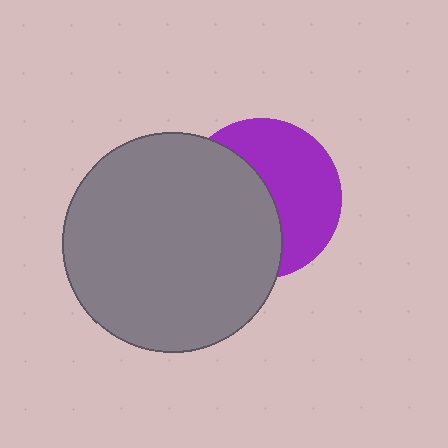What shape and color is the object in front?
The object in front is a gray circle.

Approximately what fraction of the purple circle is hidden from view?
Roughly 51% of the purple circle is hidden behind the gray circle.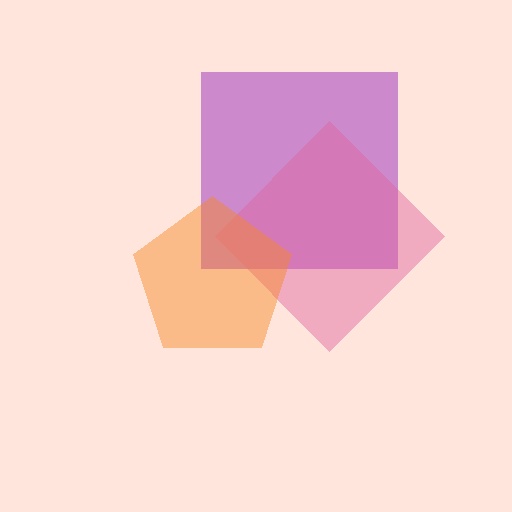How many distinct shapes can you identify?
There are 3 distinct shapes: a purple square, a pink diamond, an orange pentagon.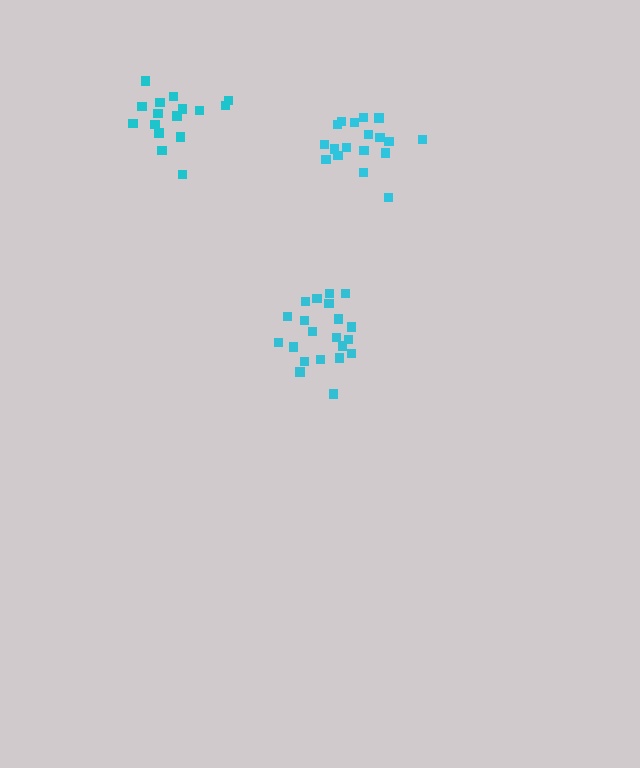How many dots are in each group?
Group 1: 18 dots, Group 2: 16 dots, Group 3: 21 dots (55 total).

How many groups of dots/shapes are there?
There are 3 groups.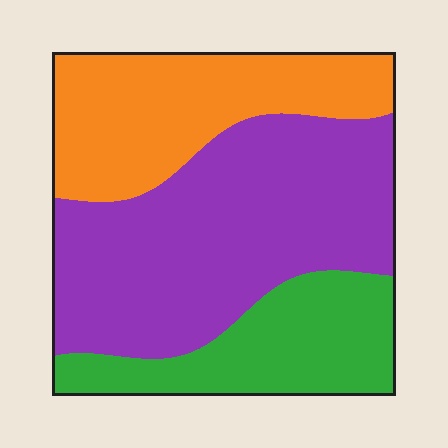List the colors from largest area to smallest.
From largest to smallest: purple, orange, green.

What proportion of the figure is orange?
Orange takes up about one quarter (1/4) of the figure.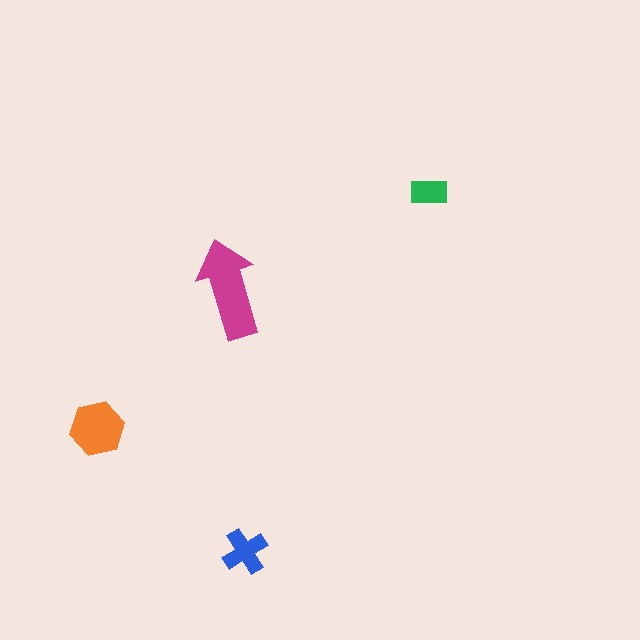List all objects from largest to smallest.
The magenta arrow, the orange hexagon, the blue cross, the green rectangle.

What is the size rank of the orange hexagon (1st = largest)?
2nd.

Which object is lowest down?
The blue cross is bottommost.